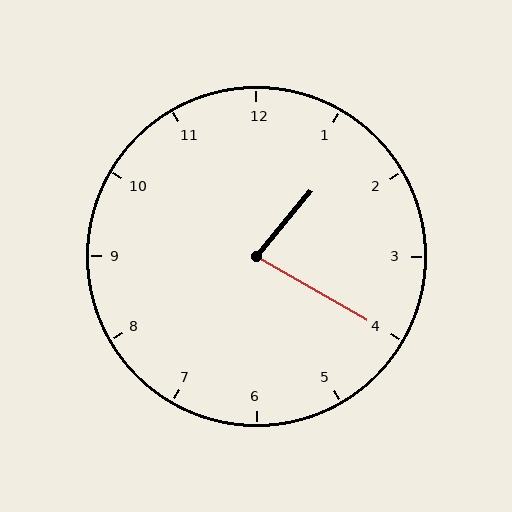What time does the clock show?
1:20.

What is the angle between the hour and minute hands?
Approximately 80 degrees.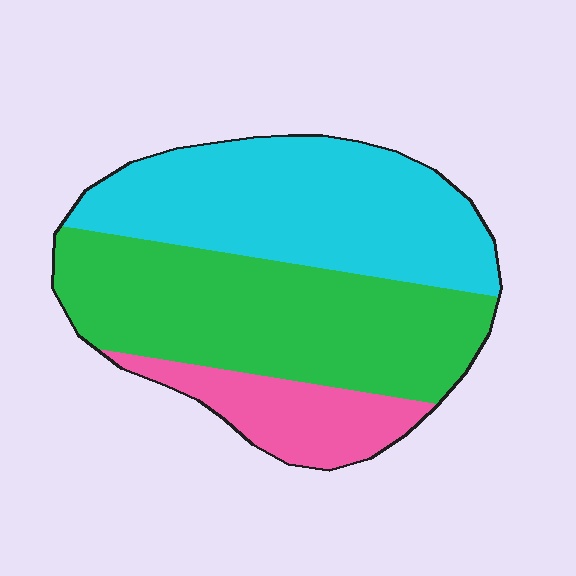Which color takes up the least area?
Pink, at roughly 15%.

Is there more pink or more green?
Green.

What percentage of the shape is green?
Green covers roughly 45% of the shape.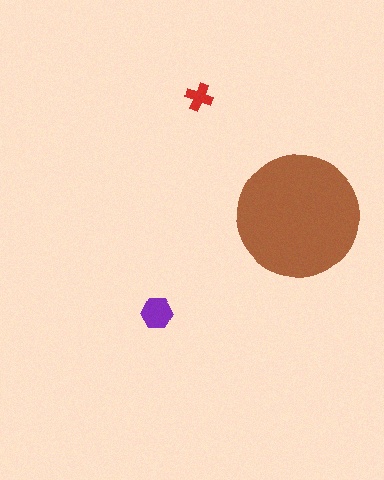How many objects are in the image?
There are 3 objects in the image.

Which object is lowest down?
The purple hexagon is bottommost.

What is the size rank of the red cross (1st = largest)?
3rd.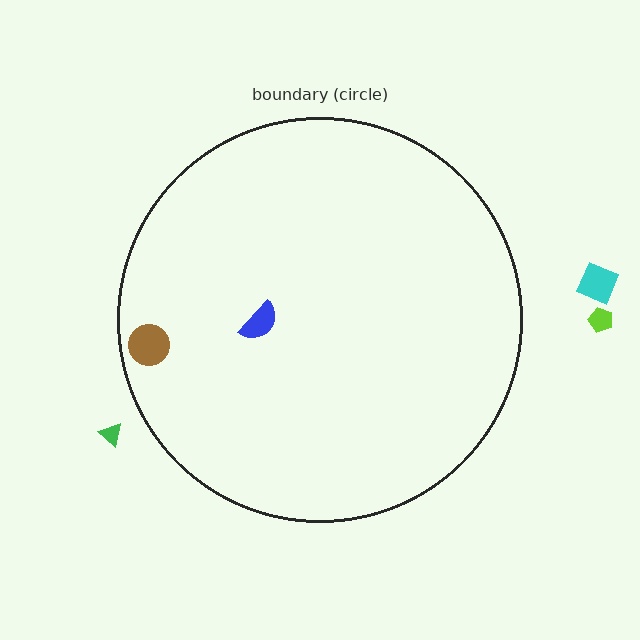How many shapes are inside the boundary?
2 inside, 3 outside.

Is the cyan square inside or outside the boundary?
Outside.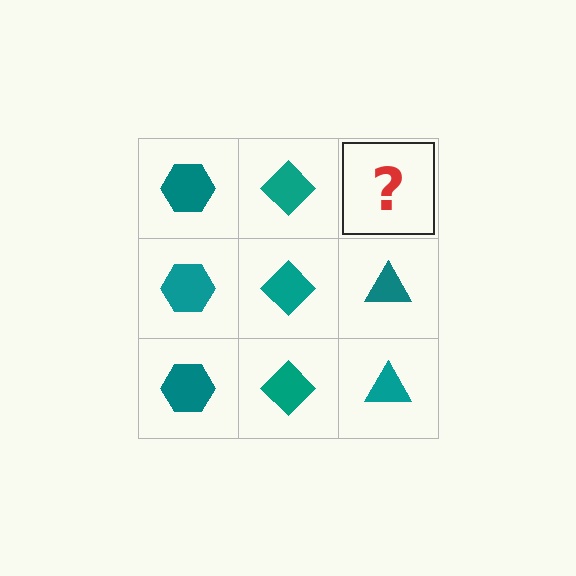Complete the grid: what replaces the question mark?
The question mark should be replaced with a teal triangle.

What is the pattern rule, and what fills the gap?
The rule is that each column has a consistent shape. The gap should be filled with a teal triangle.